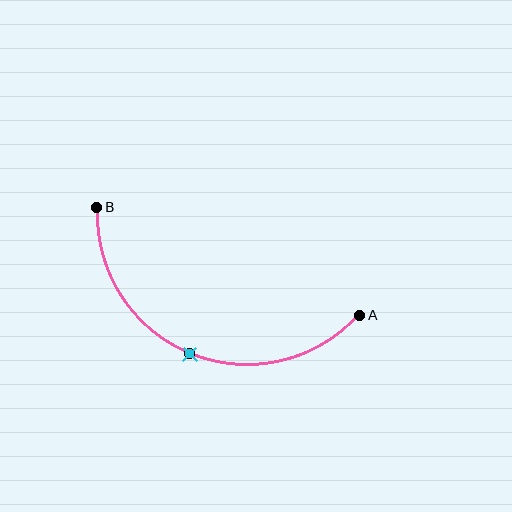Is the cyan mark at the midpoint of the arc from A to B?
Yes. The cyan mark lies on the arc at equal arc-length from both A and B — it is the arc midpoint.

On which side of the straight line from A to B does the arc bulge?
The arc bulges below the straight line connecting A and B.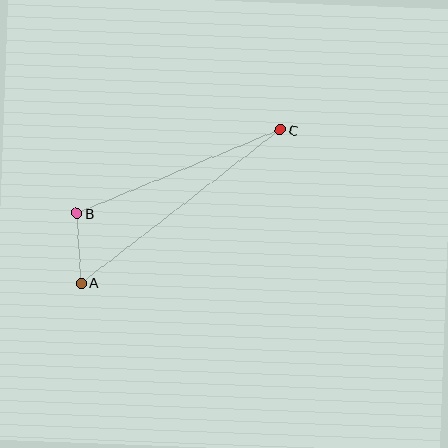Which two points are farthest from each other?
Points A and C are farthest from each other.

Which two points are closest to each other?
Points A and B are closest to each other.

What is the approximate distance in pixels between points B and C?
The distance between B and C is approximately 220 pixels.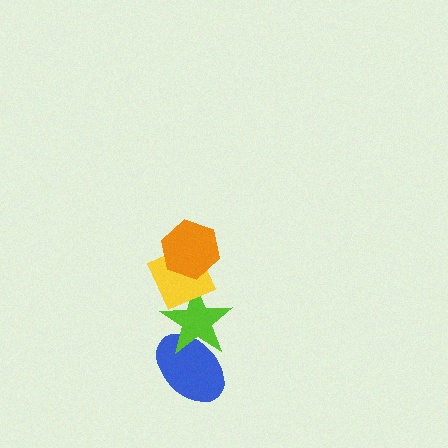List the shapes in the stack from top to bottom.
From top to bottom: the orange hexagon, the yellow diamond, the lime star, the blue ellipse.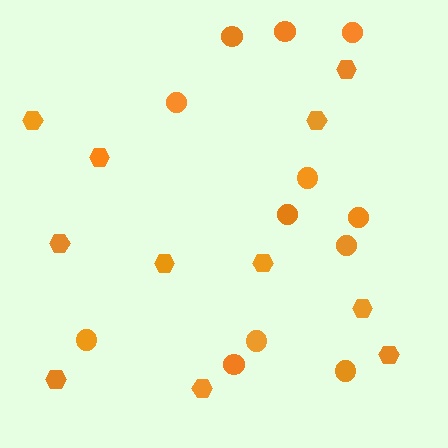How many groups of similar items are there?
There are 2 groups: one group of hexagons (11) and one group of circles (12).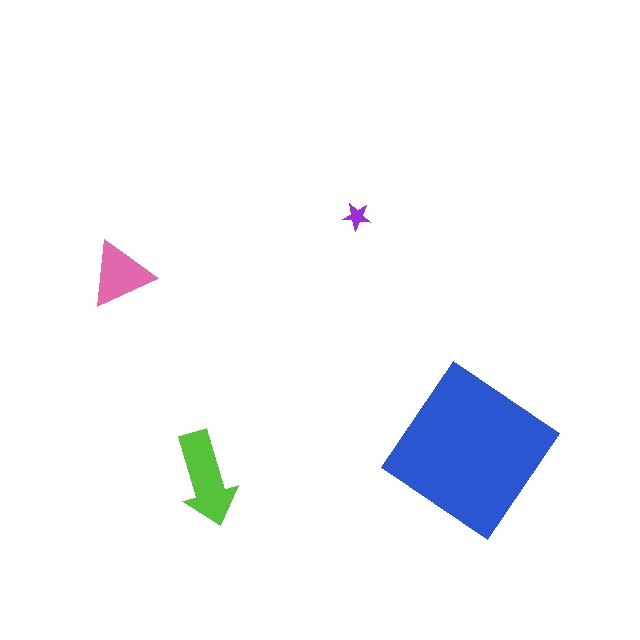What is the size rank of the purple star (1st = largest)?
4th.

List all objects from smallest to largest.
The purple star, the pink triangle, the lime arrow, the blue diamond.